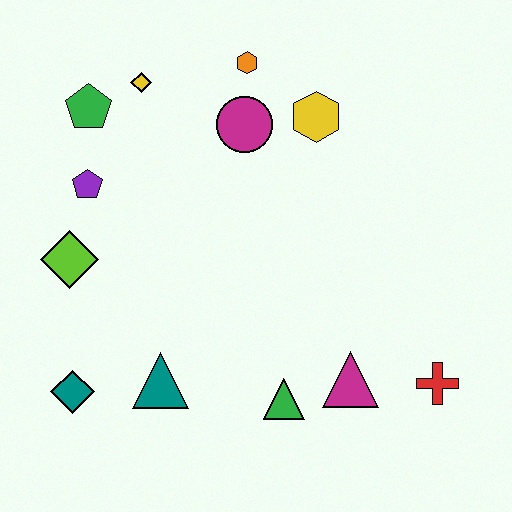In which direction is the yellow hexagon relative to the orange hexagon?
The yellow hexagon is to the right of the orange hexagon.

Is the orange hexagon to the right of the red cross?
No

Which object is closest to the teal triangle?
The teal diamond is closest to the teal triangle.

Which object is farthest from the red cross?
The green pentagon is farthest from the red cross.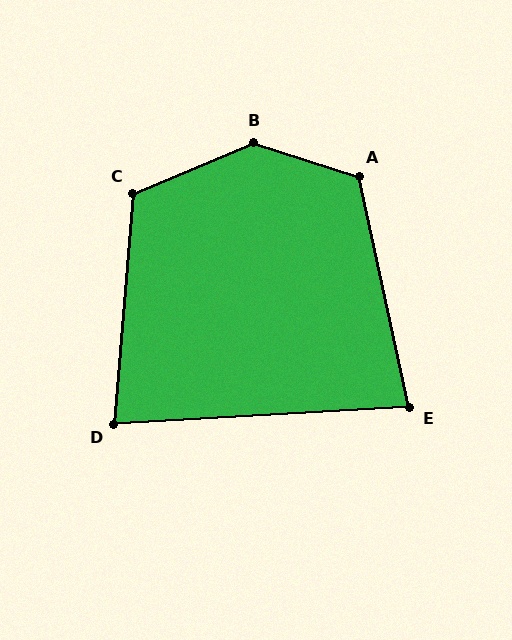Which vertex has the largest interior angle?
B, at approximately 140 degrees.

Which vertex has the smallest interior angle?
E, at approximately 81 degrees.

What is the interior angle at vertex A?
Approximately 120 degrees (obtuse).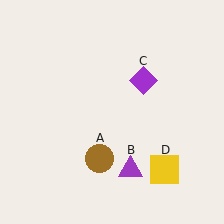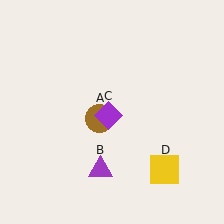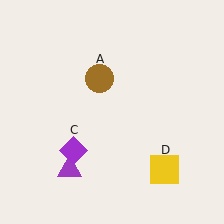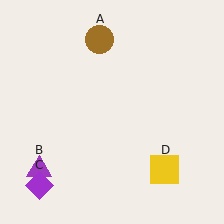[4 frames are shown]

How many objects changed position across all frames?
3 objects changed position: brown circle (object A), purple triangle (object B), purple diamond (object C).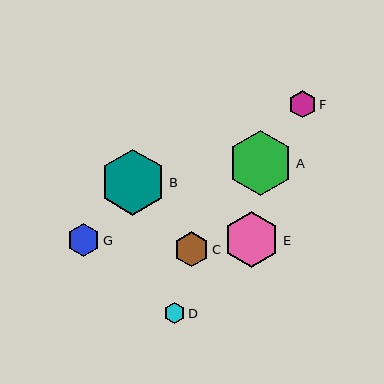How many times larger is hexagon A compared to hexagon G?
Hexagon A is approximately 2.0 times the size of hexagon G.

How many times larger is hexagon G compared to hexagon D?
Hexagon G is approximately 1.6 times the size of hexagon D.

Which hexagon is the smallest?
Hexagon D is the smallest with a size of approximately 21 pixels.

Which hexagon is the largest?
Hexagon B is the largest with a size of approximately 66 pixels.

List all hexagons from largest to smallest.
From largest to smallest: B, A, E, C, G, F, D.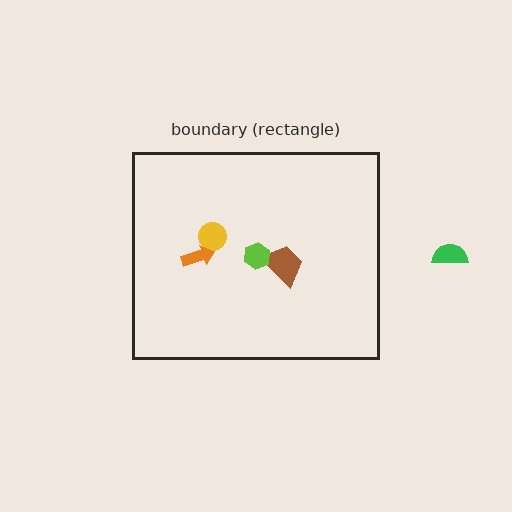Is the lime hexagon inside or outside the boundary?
Inside.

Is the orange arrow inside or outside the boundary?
Inside.